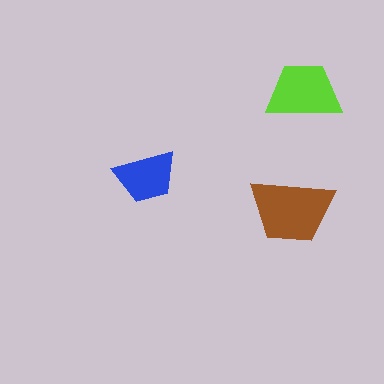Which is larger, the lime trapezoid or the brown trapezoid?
The brown one.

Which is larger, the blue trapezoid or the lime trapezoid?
The lime one.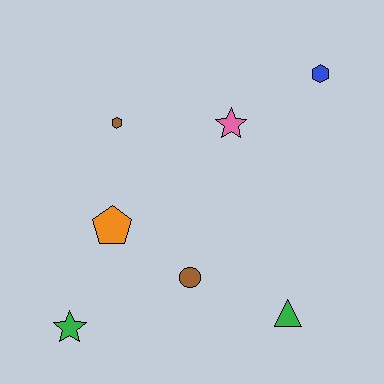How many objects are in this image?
There are 7 objects.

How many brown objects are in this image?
There are 2 brown objects.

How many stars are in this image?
There are 2 stars.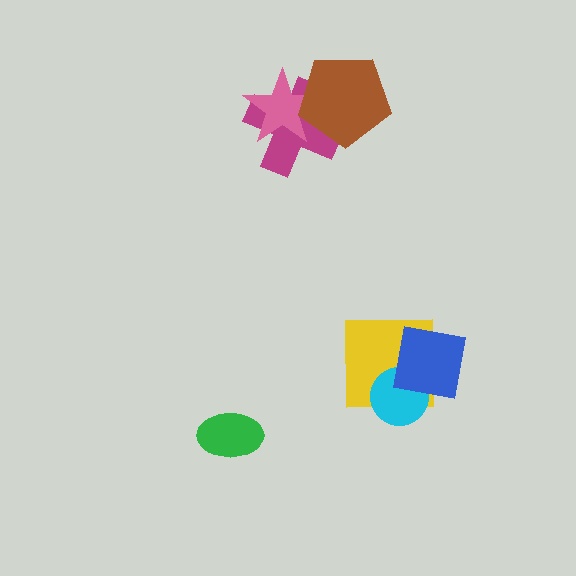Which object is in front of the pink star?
The brown pentagon is in front of the pink star.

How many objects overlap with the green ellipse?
0 objects overlap with the green ellipse.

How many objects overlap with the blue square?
2 objects overlap with the blue square.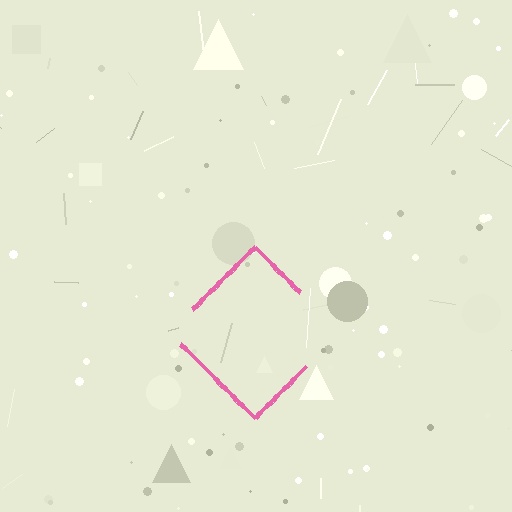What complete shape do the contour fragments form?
The contour fragments form a diamond.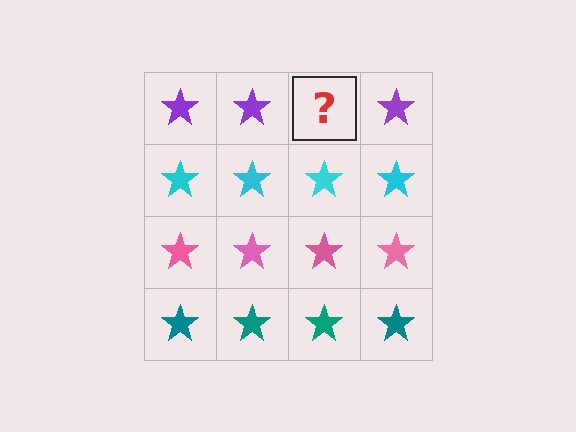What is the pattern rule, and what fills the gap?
The rule is that each row has a consistent color. The gap should be filled with a purple star.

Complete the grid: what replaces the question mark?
The question mark should be replaced with a purple star.